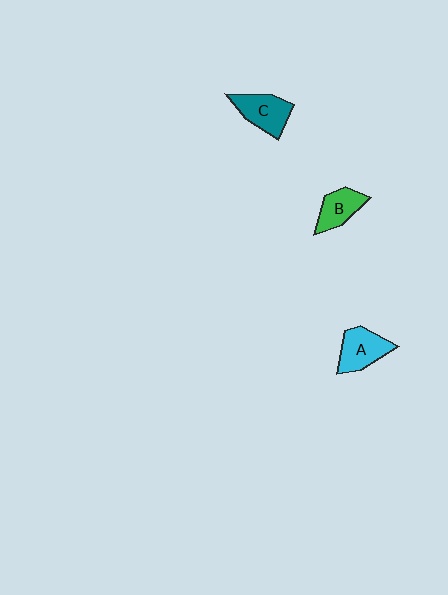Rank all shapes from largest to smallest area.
From largest to smallest: A (cyan), C (teal), B (green).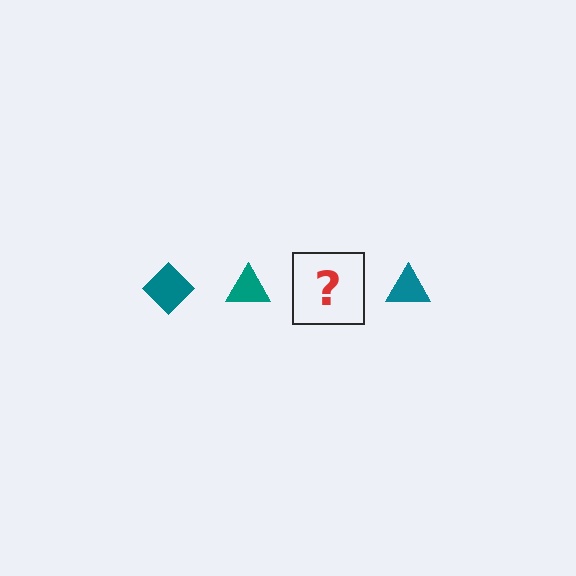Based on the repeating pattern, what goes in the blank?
The blank should be a teal diamond.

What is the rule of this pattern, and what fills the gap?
The rule is that the pattern cycles through diamond, triangle shapes in teal. The gap should be filled with a teal diamond.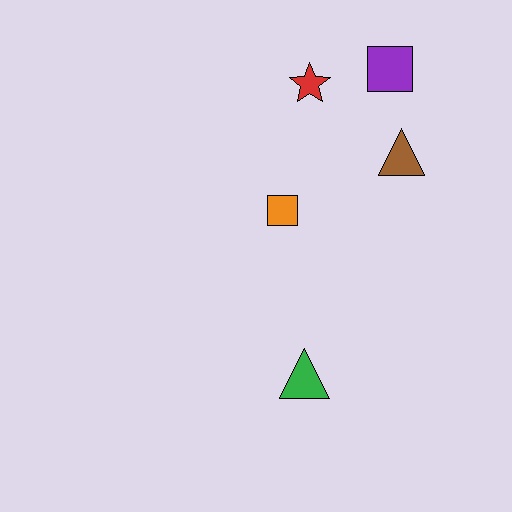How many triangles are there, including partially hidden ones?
There are 2 triangles.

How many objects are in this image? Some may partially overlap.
There are 5 objects.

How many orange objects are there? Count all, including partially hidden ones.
There is 1 orange object.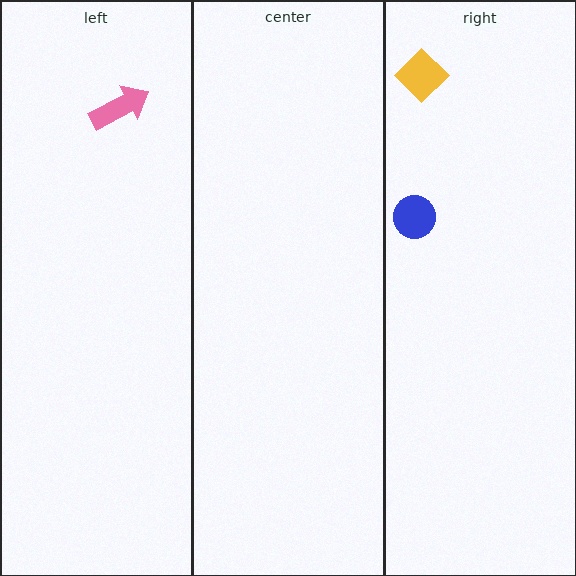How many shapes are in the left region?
1.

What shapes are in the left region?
The pink arrow.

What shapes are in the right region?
The yellow diamond, the blue circle.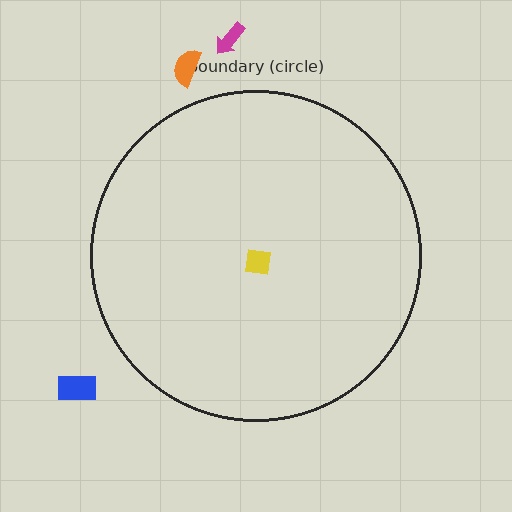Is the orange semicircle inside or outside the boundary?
Outside.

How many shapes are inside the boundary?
1 inside, 3 outside.